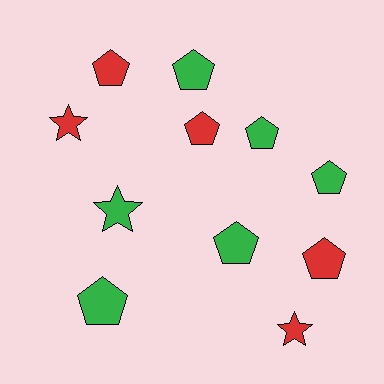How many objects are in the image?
There are 11 objects.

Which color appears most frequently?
Green, with 6 objects.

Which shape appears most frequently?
Pentagon, with 8 objects.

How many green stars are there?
There is 1 green star.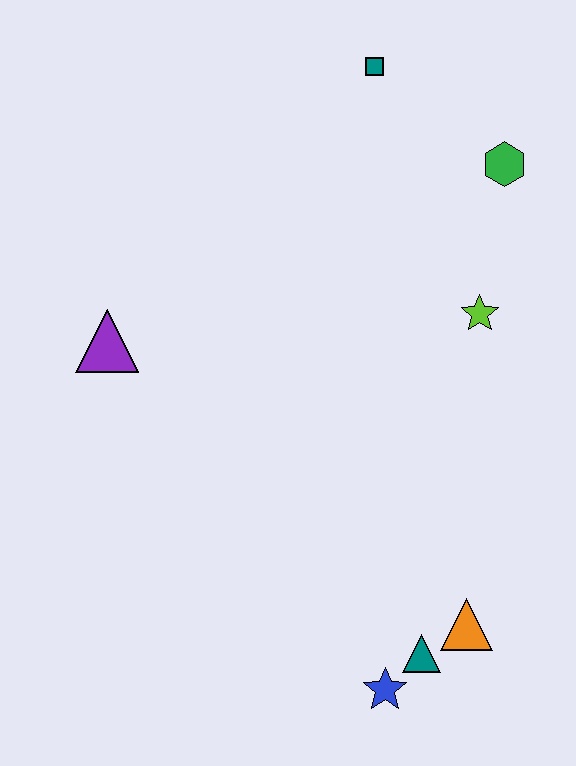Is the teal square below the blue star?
No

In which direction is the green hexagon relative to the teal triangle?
The green hexagon is above the teal triangle.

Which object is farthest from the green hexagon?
The blue star is farthest from the green hexagon.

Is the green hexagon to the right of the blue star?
Yes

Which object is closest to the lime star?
The green hexagon is closest to the lime star.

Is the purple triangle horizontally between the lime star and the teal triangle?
No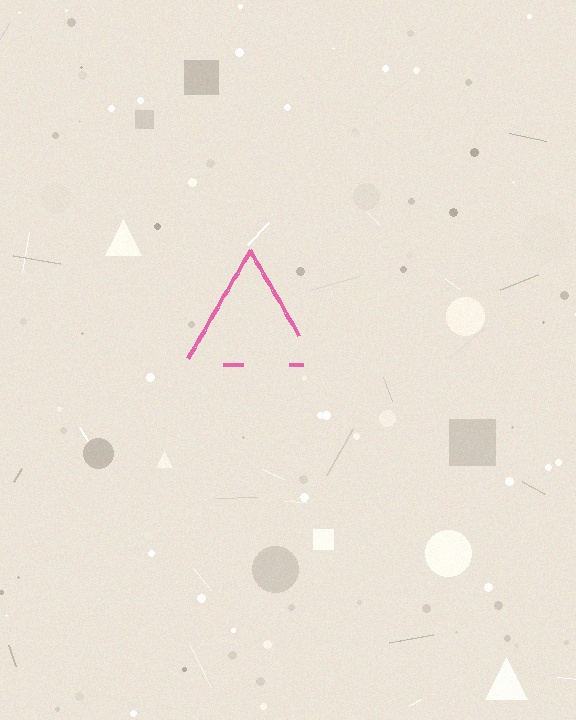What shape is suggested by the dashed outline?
The dashed outline suggests a triangle.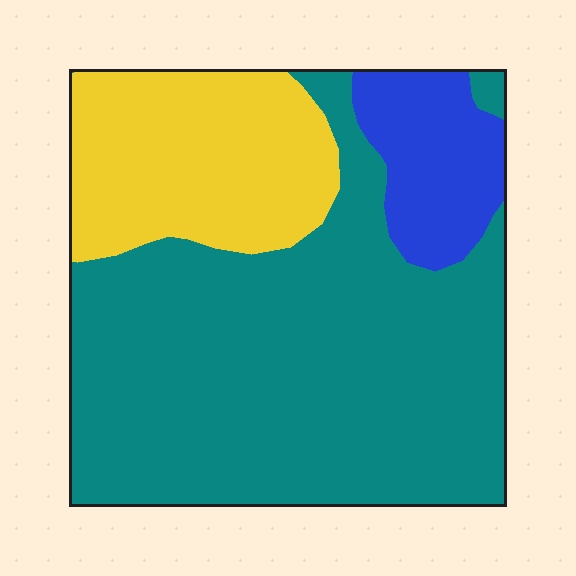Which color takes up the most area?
Teal, at roughly 65%.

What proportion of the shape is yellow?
Yellow covers around 25% of the shape.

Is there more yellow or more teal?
Teal.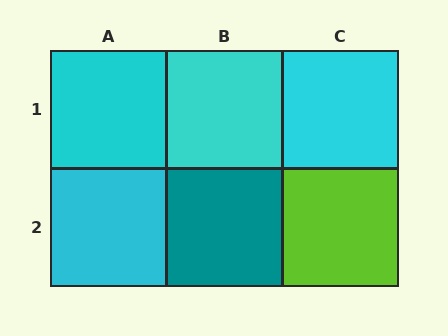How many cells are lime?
1 cell is lime.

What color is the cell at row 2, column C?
Lime.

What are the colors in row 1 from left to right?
Cyan, cyan, cyan.